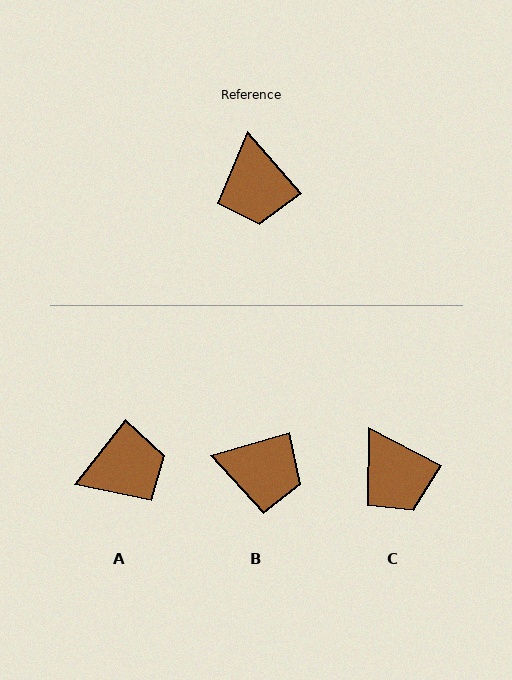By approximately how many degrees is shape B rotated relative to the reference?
Approximately 65 degrees counter-clockwise.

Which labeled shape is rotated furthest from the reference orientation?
A, about 100 degrees away.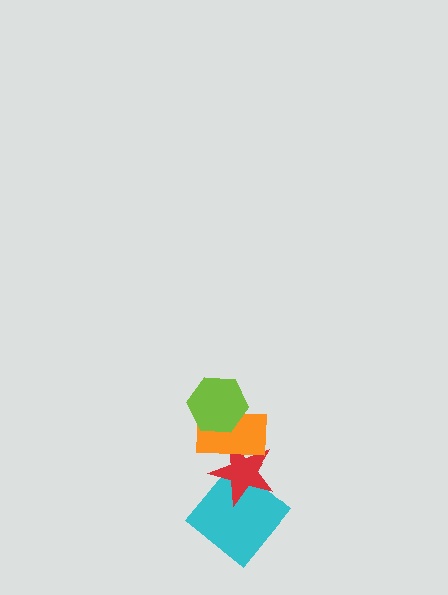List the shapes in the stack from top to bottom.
From top to bottom: the lime hexagon, the orange rectangle, the red star, the cyan diamond.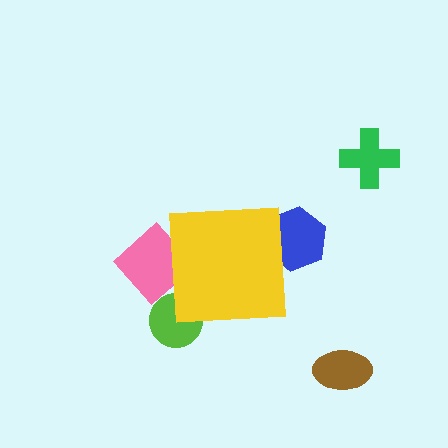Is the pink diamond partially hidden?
Yes, the pink diamond is partially hidden behind the yellow square.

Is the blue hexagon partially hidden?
Yes, the blue hexagon is partially hidden behind the yellow square.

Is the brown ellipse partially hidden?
No, the brown ellipse is fully visible.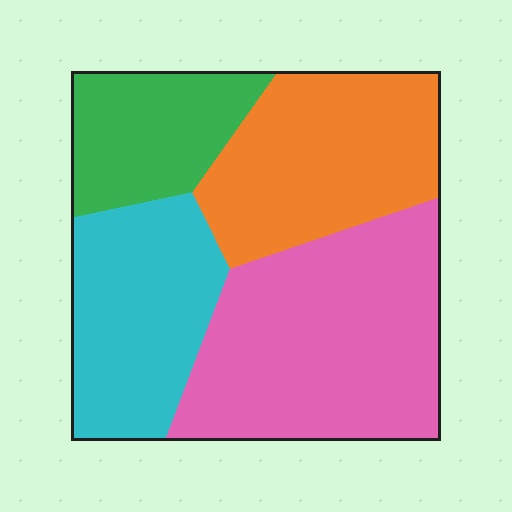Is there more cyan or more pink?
Pink.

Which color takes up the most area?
Pink, at roughly 35%.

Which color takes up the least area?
Green, at roughly 15%.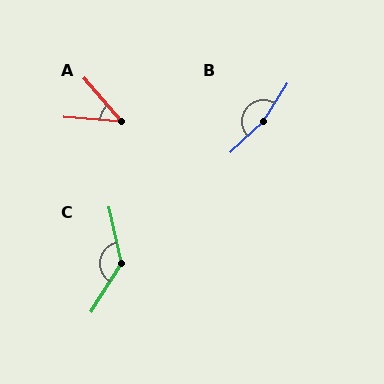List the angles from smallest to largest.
A (45°), C (136°), B (166°).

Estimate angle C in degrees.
Approximately 136 degrees.